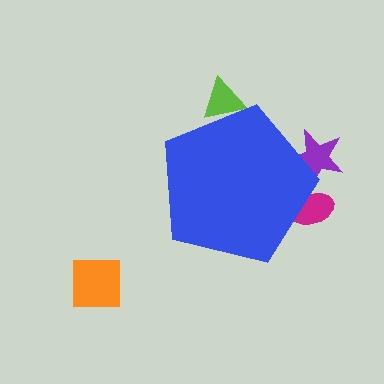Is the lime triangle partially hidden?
Yes, the lime triangle is partially hidden behind the blue pentagon.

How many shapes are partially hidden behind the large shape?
3 shapes are partially hidden.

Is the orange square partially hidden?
No, the orange square is fully visible.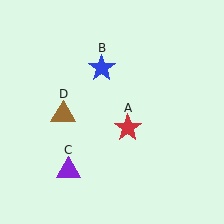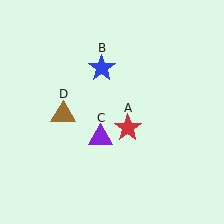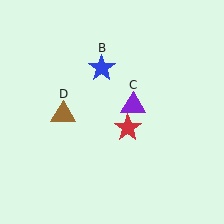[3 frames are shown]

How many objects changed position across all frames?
1 object changed position: purple triangle (object C).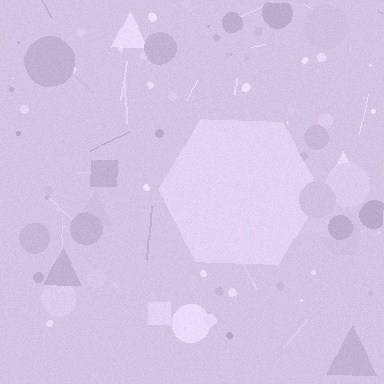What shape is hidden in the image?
A hexagon is hidden in the image.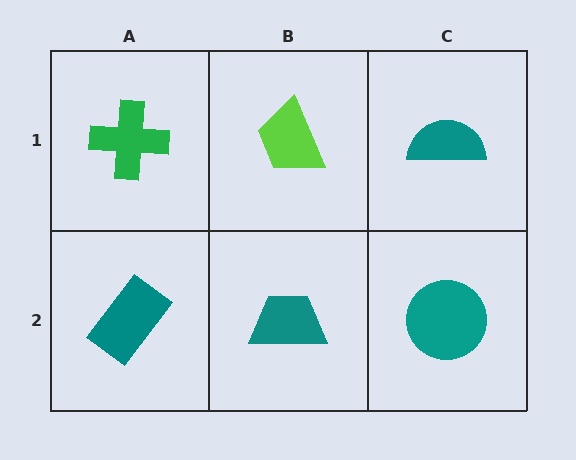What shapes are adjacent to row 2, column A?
A green cross (row 1, column A), a teal trapezoid (row 2, column B).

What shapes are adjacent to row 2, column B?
A lime trapezoid (row 1, column B), a teal rectangle (row 2, column A), a teal circle (row 2, column C).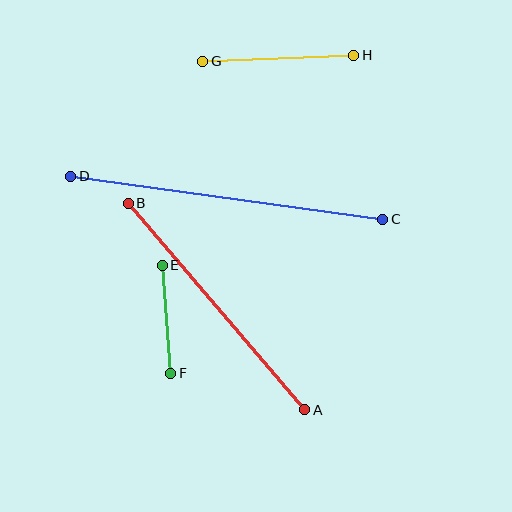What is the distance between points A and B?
The distance is approximately 272 pixels.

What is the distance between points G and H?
The distance is approximately 151 pixels.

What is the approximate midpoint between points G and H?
The midpoint is at approximately (278, 58) pixels.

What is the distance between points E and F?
The distance is approximately 108 pixels.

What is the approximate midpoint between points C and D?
The midpoint is at approximately (227, 198) pixels.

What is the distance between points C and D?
The distance is approximately 315 pixels.